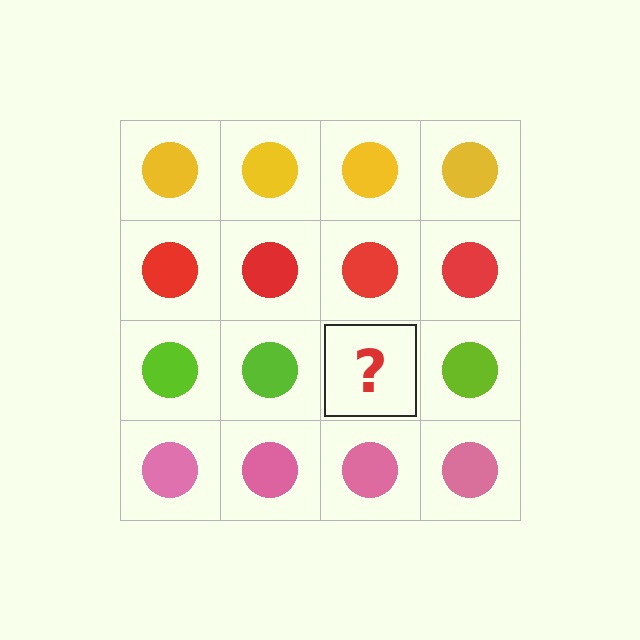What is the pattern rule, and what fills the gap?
The rule is that each row has a consistent color. The gap should be filled with a lime circle.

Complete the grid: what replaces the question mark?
The question mark should be replaced with a lime circle.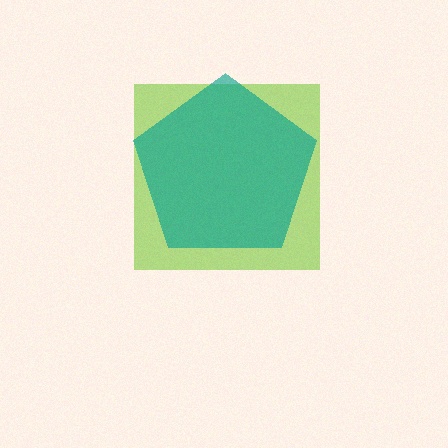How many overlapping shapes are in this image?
There are 2 overlapping shapes in the image.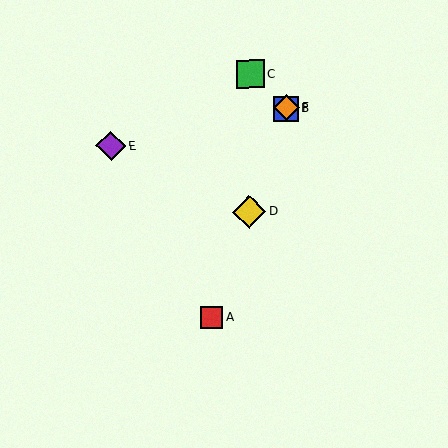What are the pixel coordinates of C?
Object C is at (250, 74).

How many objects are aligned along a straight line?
4 objects (A, B, D, F) are aligned along a straight line.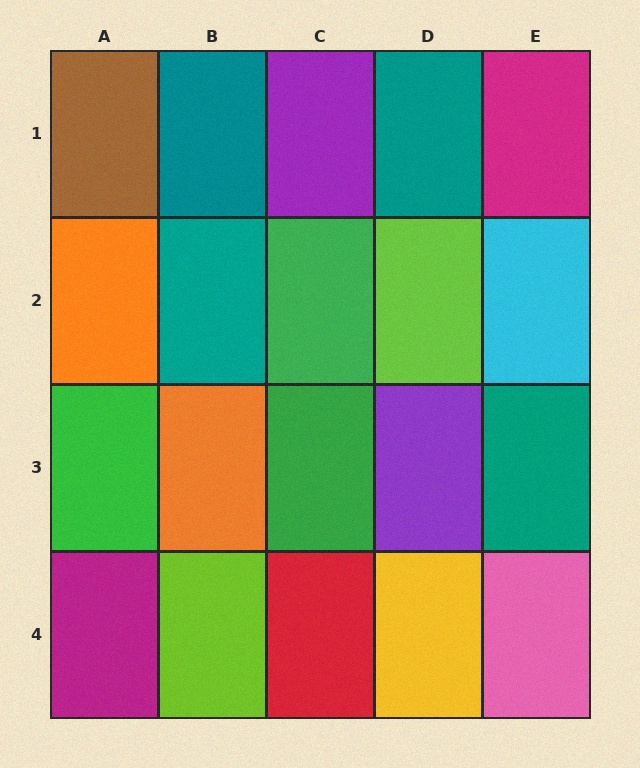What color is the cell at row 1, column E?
Magenta.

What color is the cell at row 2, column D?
Lime.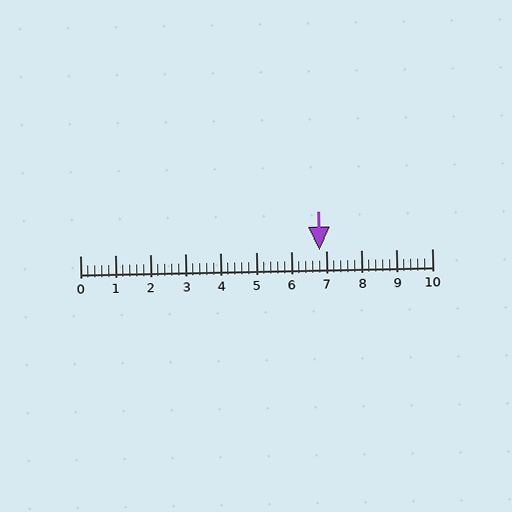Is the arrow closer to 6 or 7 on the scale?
The arrow is closer to 7.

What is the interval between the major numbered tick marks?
The major tick marks are spaced 1 units apart.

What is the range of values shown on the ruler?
The ruler shows values from 0 to 10.